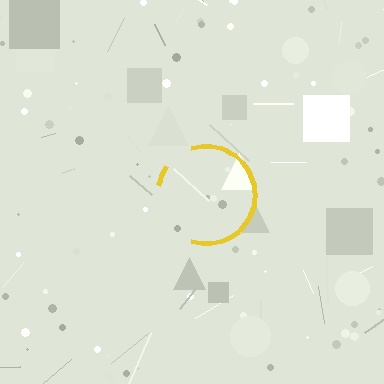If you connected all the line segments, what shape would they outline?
They would outline a circle.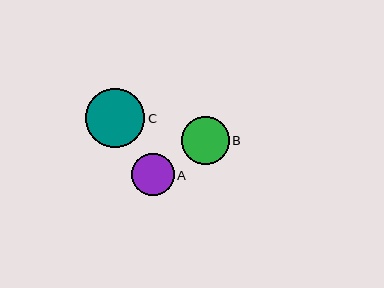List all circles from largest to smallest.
From largest to smallest: C, B, A.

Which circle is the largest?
Circle C is the largest with a size of approximately 59 pixels.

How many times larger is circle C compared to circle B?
Circle C is approximately 1.2 times the size of circle B.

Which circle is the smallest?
Circle A is the smallest with a size of approximately 42 pixels.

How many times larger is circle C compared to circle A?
Circle C is approximately 1.4 times the size of circle A.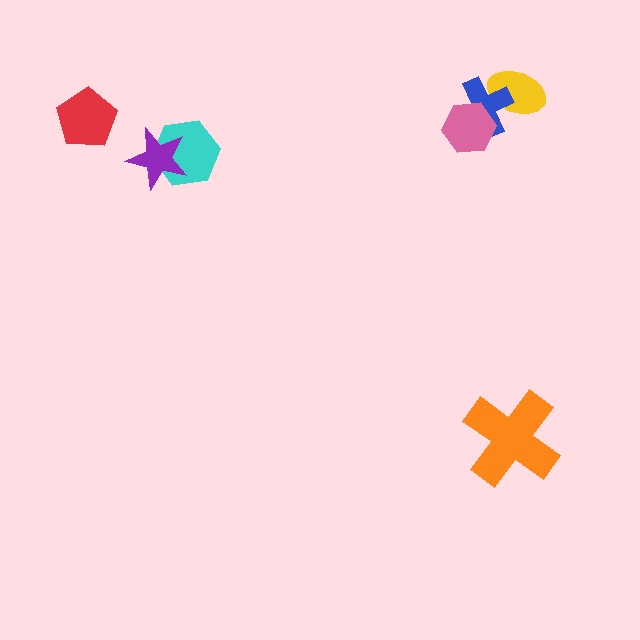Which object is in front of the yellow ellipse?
The blue cross is in front of the yellow ellipse.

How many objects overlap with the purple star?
1 object overlaps with the purple star.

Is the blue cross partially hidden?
Yes, it is partially covered by another shape.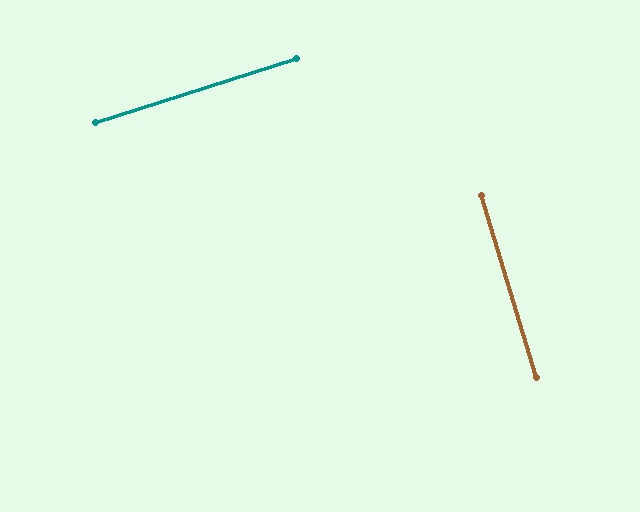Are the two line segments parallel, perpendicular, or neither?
Perpendicular — they meet at approximately 89°.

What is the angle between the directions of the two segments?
Approximately 89 degrees.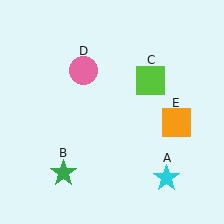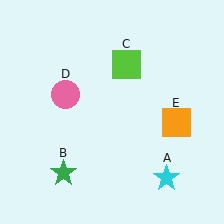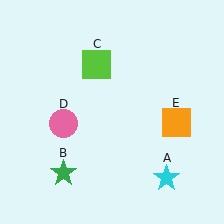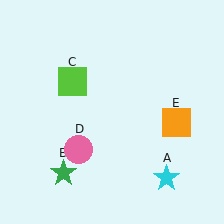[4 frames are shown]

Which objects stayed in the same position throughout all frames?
Cyan star (object A) and green star (object B) and orange square (object E) remained stationary.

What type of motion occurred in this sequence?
The lime square (object C), pink circle (object D) rotated counterclockwise around the center of the scene.